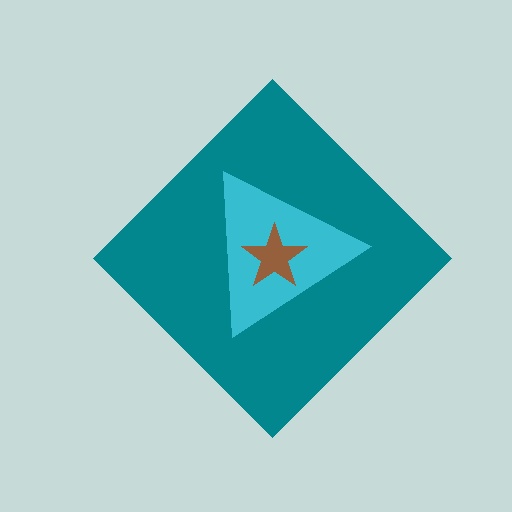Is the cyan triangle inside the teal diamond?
Yes.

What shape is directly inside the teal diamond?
The cyan triangle.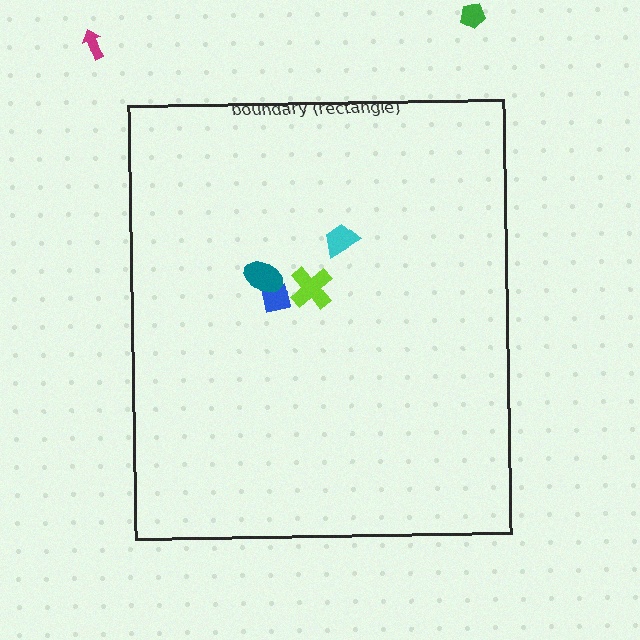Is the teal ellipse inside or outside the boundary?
Inside.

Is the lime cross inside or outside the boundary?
Inside.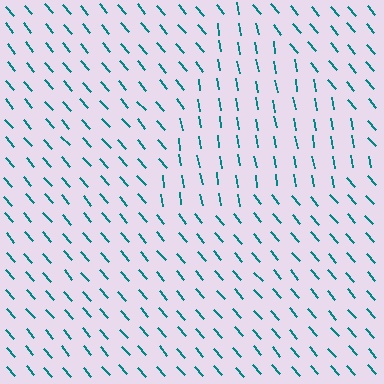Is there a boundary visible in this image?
Yes, there is a texture boundary formed by a change in line orientation.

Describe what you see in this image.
The image is filled with small teal line segments. A triangle region in the image has lines oriented differently from the surrounding lines, creating a visible texture boundary.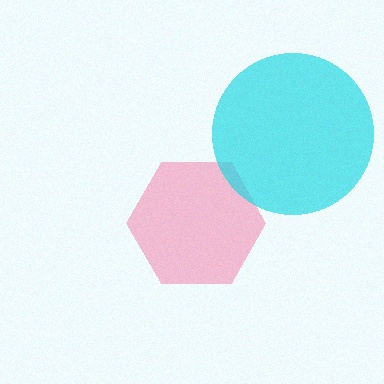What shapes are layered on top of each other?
The layered shapes are: a pink hexagon, a cyan circle.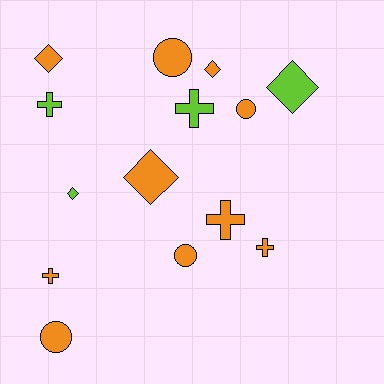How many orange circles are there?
There are 4 orange circles.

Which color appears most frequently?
Orange, with 10 objects.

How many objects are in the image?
There are 14 objects.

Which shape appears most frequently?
Diamond, with 5 objects.